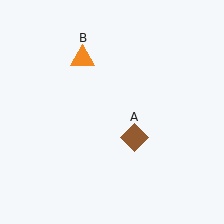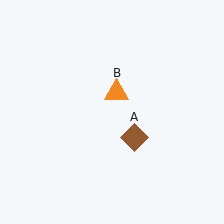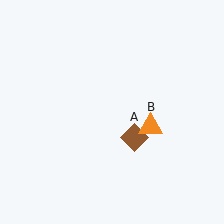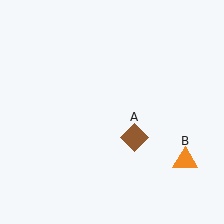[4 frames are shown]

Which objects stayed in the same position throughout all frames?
Brown diamond (object A) remained stationary.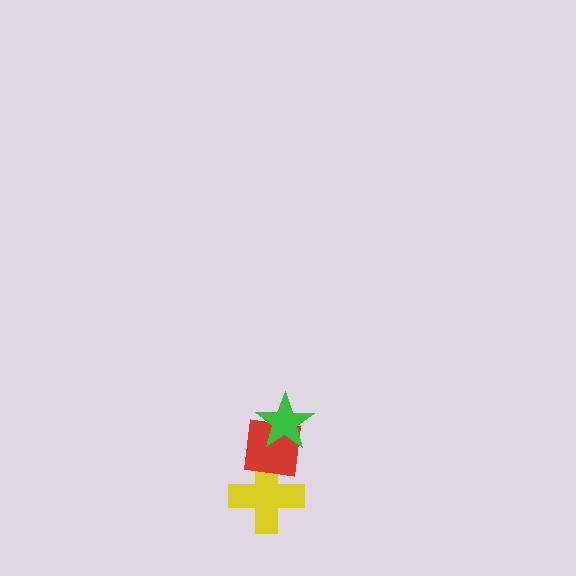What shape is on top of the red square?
The green star is on top of the red square.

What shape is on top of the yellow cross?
The red square is on top of the yellow cross.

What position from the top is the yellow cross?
The yellow cross is 3rd from the top.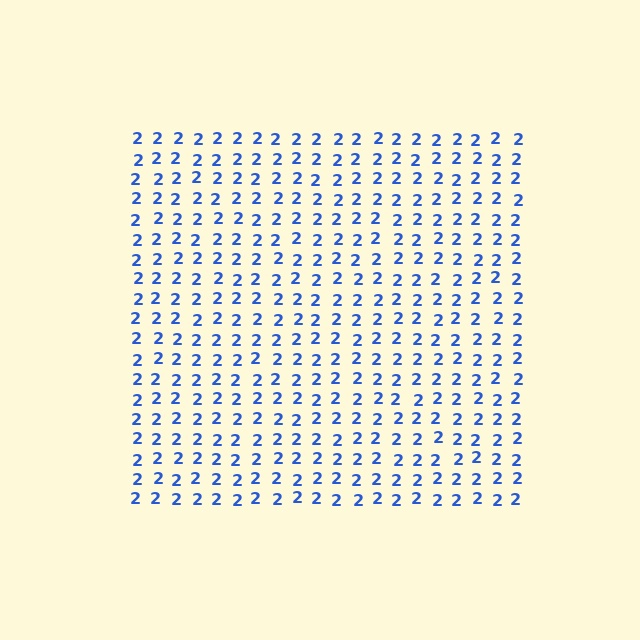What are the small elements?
The small elements are digit 2's.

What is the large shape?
The large shape is a square.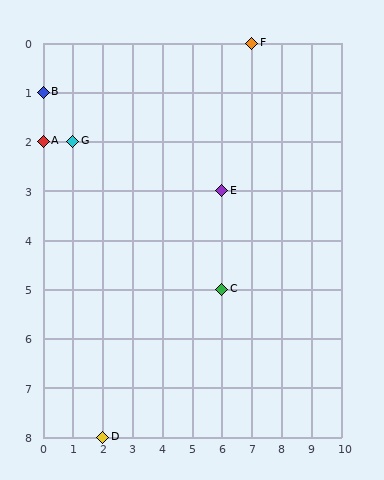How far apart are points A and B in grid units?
Points A and B are 1 row apart.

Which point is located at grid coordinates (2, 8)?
Point D is at (2, 8).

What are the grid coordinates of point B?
Point B is at grid coordinates (0, 1).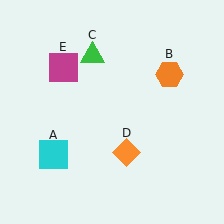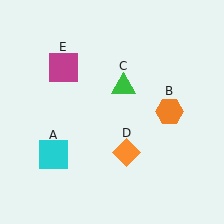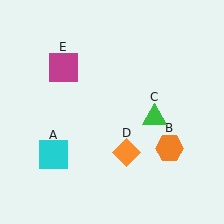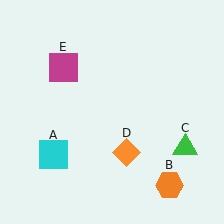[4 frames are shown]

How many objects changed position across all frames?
2 objects changed position: orange hexagon (object B), green triangle (object C).